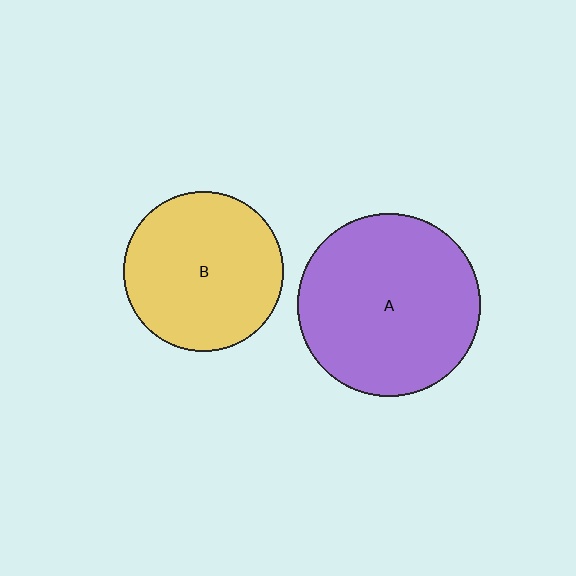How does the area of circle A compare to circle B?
Approximately 1.3 times.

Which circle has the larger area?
Circle A (purple).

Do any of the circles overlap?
No, none of the circles overlap.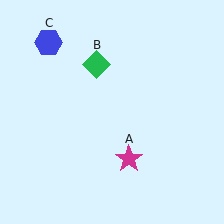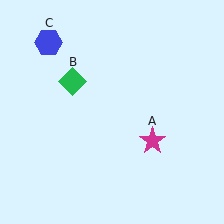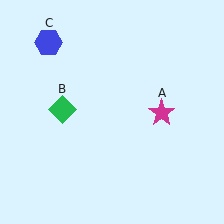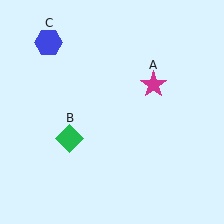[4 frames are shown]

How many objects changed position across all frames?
2 objects changed position: magenta star (object A), green diamond (object B).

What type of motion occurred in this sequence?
The magenta star (object A), green diamond (object B) rotated counterclockwise around the center of the scene.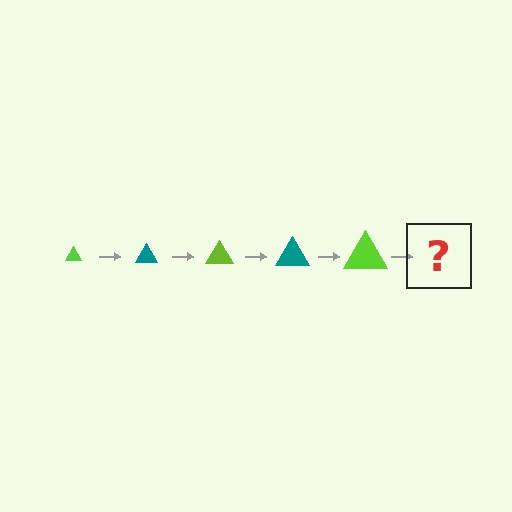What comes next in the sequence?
The next element should be a teal triangle, larger than the previous one.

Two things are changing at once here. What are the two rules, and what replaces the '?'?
The two rules are that the triangle grows larger each step and the color cycles through lime and teal. The '?' should be a teal triangle, larger than the previous one.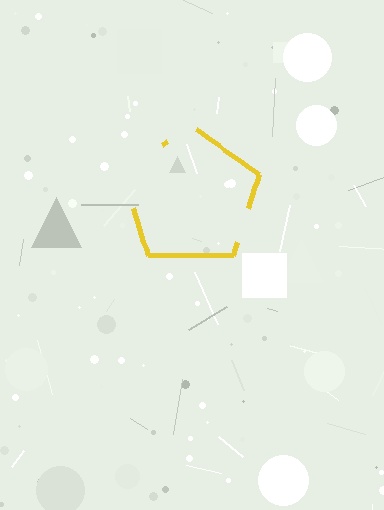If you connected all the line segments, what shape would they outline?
They would outline a pentagon.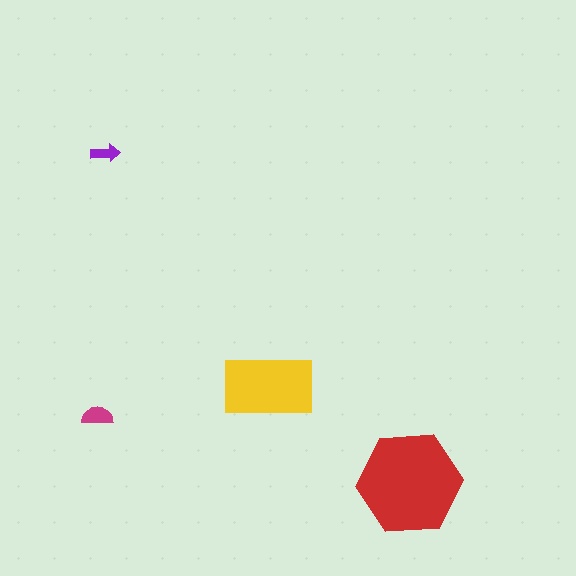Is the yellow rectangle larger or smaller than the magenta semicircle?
Larger.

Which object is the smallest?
The purple arrow.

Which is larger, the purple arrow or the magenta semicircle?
The magenta semicircle.